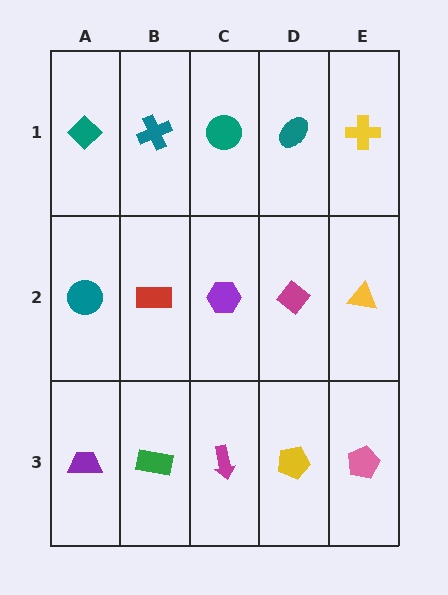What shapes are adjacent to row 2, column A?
A teal diamond (row 1, column A), a purple trapezoid (row 3, column A), a red rectangle (row 2, column B).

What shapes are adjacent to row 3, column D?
A magenta diamond (row 2, column D), a magenta arrow (row 3, column C), a pink pentagon (row 3, column E).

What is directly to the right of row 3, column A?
A green rectangle.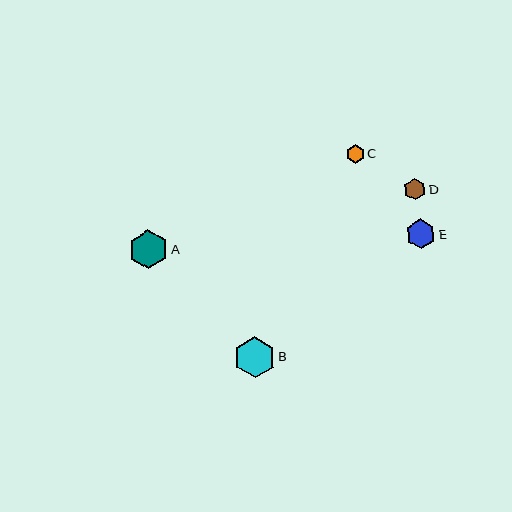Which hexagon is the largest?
Hexagon B is the largest with a size of approximately 41 pixels.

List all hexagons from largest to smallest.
From largest to smallest: B, A, E, D, C.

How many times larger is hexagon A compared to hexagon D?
Hexagon A is approximately 1.8 times the size of hexagon D.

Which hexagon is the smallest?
Hexagon C is the smallest with a size of approximately 19 pixels.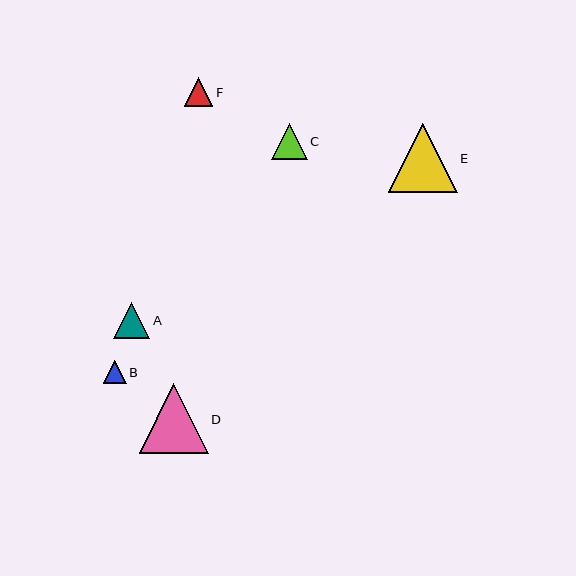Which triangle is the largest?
Triangle D is the largest with a size of approximately 69 pixels.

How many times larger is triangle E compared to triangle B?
Triangle E is approximately 3.1 times the size of triangle B.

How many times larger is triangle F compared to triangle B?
Triangle F is approximately 1.3 times the size of triangle B.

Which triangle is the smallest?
Triangle B is the smallest with a size of approximately 23 pixels.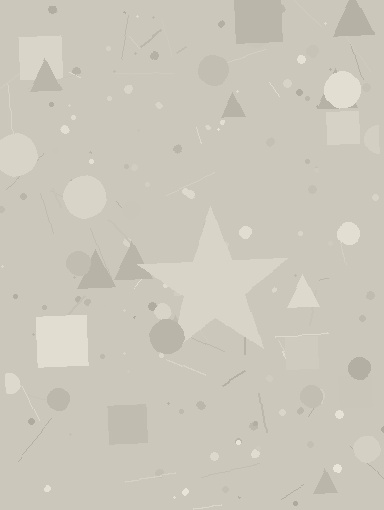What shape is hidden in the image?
A star is hidden in the image.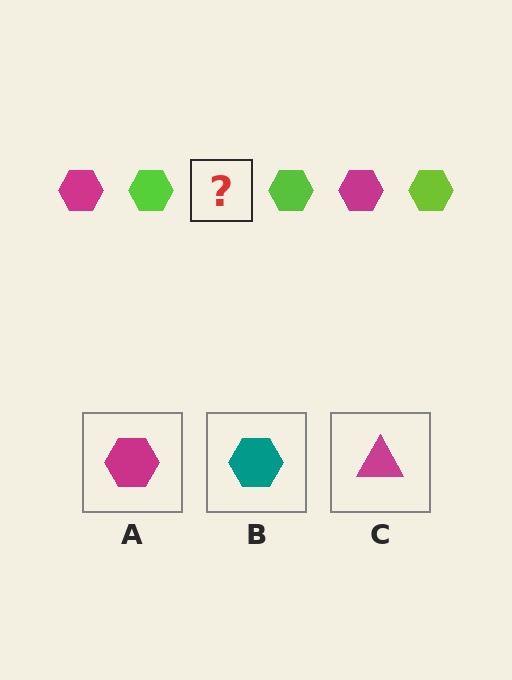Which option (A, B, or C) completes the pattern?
A.